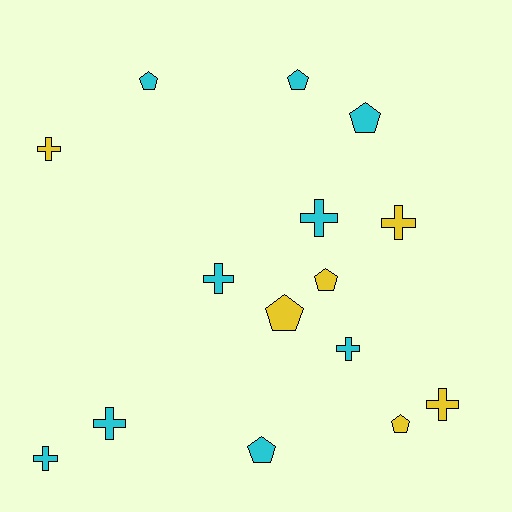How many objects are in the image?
There are 15 objects.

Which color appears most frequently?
Cyan, with 9 objects.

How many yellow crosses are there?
There are 3 yellow crosses.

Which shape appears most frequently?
Cross, with 8 objects.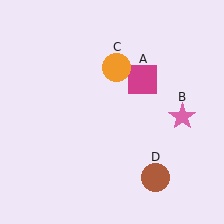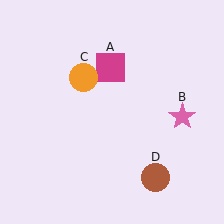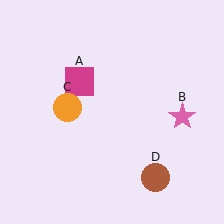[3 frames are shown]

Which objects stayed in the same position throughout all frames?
Pink star (object B) and brown circle (object D) remained stationary.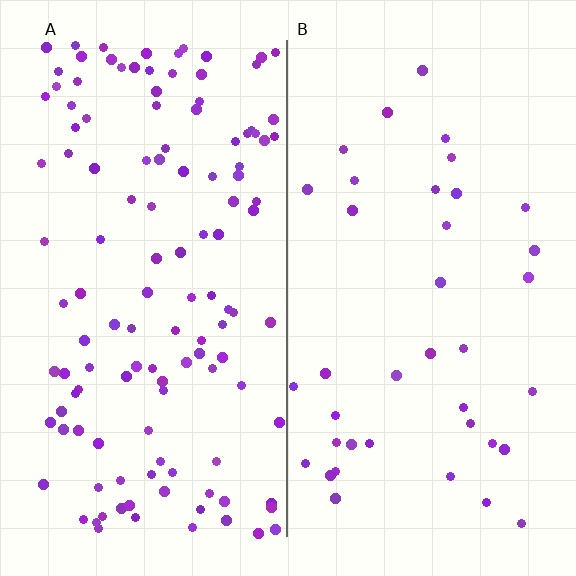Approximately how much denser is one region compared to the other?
Approximately 3.3× — region A over region B.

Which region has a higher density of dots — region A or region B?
A (the left).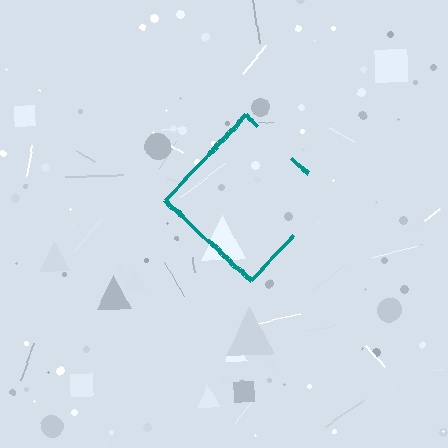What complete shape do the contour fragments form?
The contour fragments form a diamond.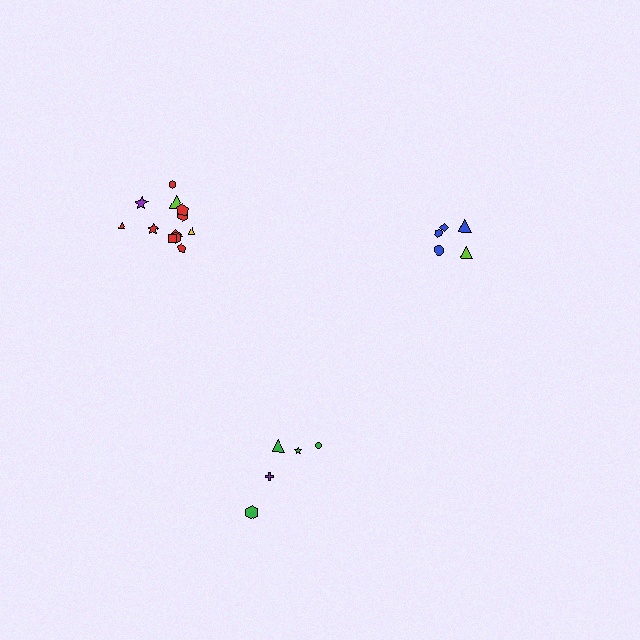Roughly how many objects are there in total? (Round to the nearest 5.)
Roughly 20 objects in total.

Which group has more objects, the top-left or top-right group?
The top-left group.